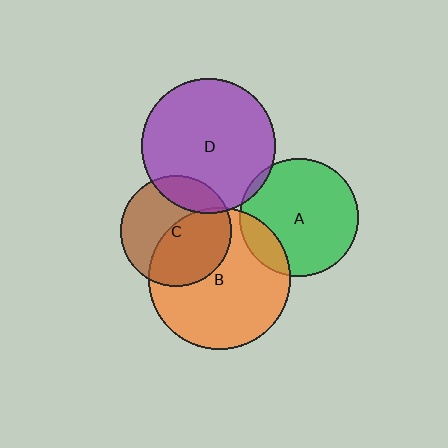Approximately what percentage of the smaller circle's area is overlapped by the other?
Approximately 5%.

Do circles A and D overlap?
Yes.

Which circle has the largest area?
Circle B (orange).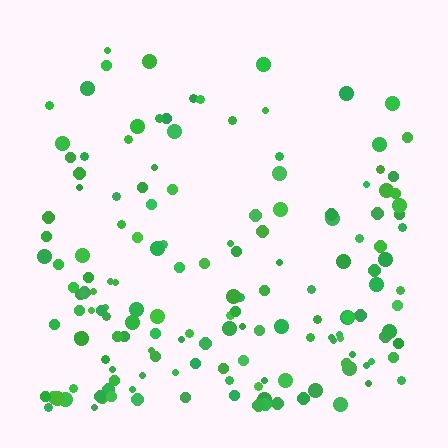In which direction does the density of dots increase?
From top to bottom, with the bottom side densest.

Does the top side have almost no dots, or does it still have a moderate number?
Still a moderate number, just noticeably fewer than the bottom.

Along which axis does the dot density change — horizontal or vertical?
Vertical.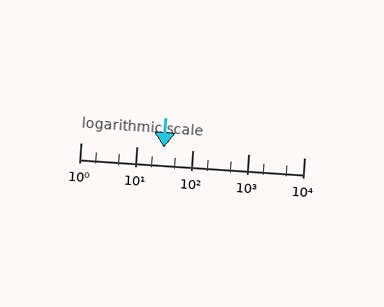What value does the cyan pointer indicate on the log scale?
The pointer indicates approximately 31.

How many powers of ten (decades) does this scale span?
The scale spans 4 decades, from 1 to 10000.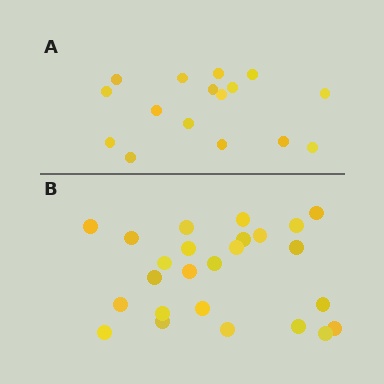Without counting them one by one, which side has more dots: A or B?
Region B (the bottom region) has more dots.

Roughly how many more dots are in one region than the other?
Region B has roughly 8 or so more dots than region A.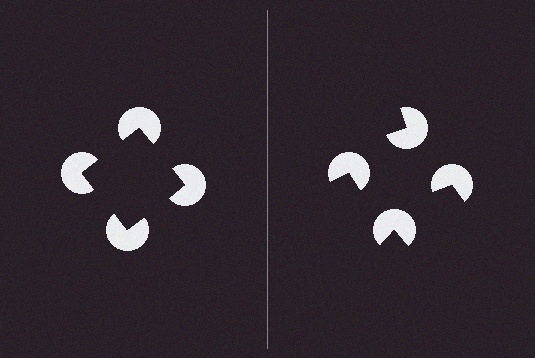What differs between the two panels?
The pac-man discs are positioned identically on both sides; only the wedge orientations differ. On the left they align to a square; on the right they are misaligned.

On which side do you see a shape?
An illusory square appears on the left side. On the right side the wedge cuts are rotated, so no coherent shape forms.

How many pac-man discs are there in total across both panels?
8 — 4 on each side.